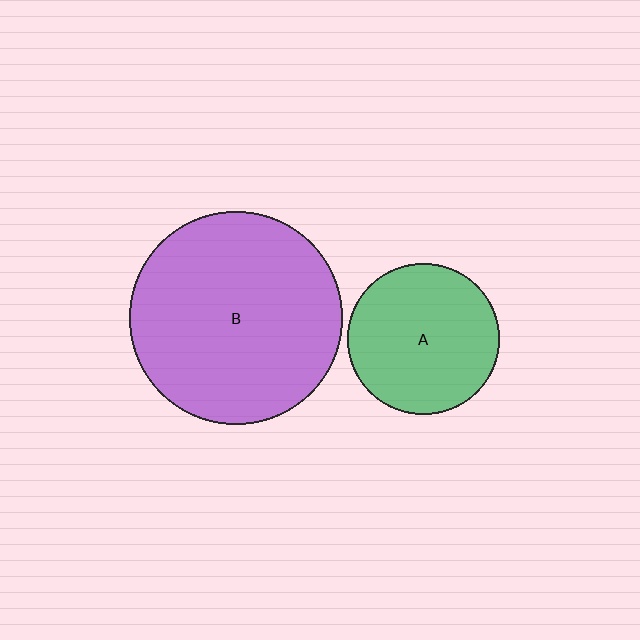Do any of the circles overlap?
No, none of the circles overlap.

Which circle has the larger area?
Circle B (purple).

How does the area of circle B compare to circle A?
Approximately 2.0 times.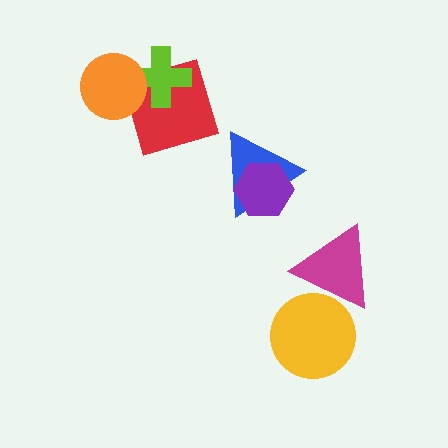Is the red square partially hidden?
Yes, it is partially covered by another shape.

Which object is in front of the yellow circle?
The magenta triangle is in front of the yellow circle.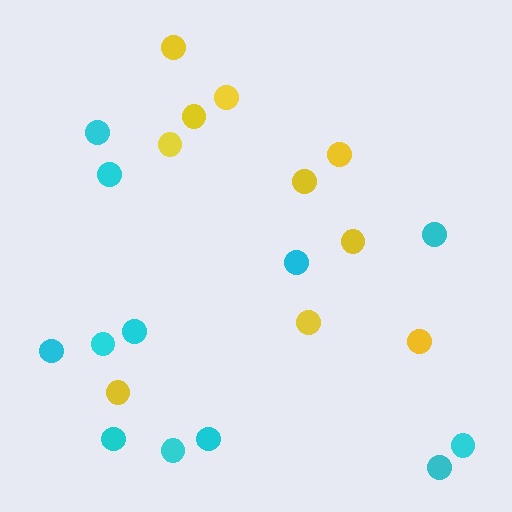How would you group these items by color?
There are 2 groups: one group of yellow circles (10) and one group of cyan circles (12).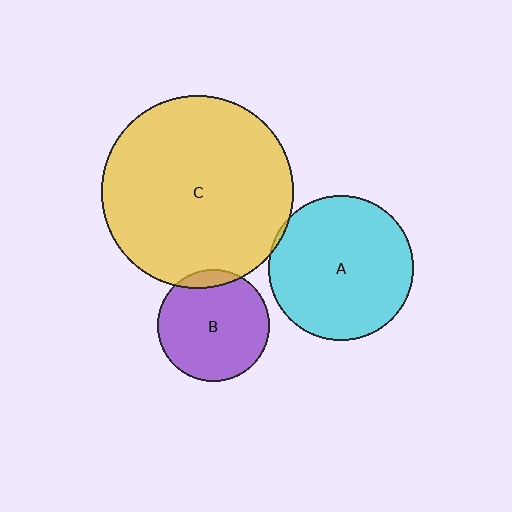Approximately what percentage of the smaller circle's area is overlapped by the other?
Approximately 10%.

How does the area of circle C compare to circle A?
Approximately 1.8 times.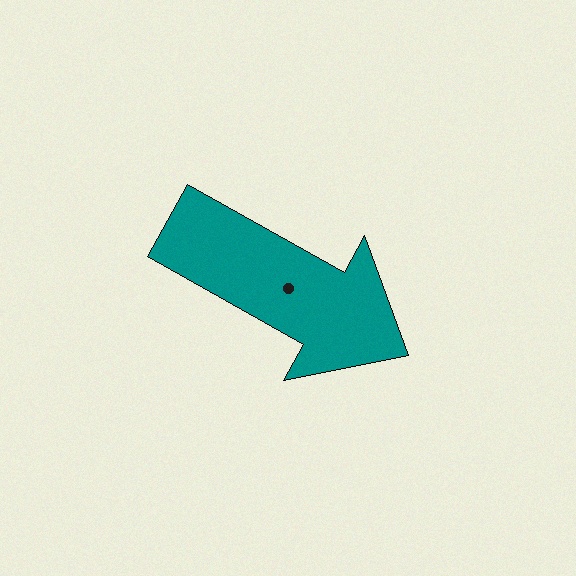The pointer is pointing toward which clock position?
Roughly 4 o'clock.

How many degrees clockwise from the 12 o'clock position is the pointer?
Approximately 119 degrees.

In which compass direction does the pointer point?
Southeast.